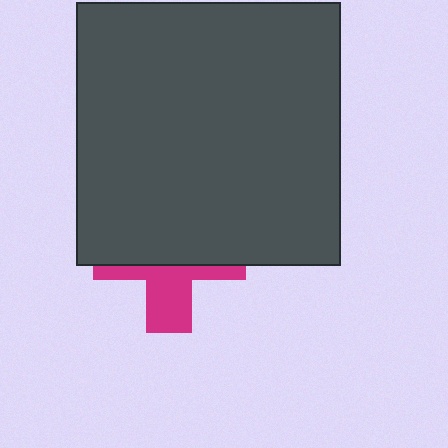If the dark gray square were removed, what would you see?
You would see the complete magenta cross.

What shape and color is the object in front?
The object in front is a dark gray square.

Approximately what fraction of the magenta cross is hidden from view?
Roughly 61% of the magenta cross is hidden behind the dark gray square.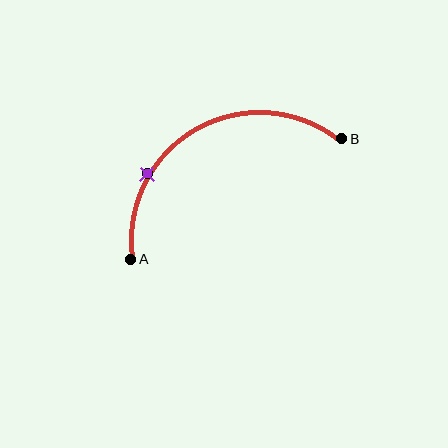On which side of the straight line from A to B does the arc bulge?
The arc bulges above the straight line connecting A and B.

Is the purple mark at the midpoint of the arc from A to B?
No. The purple mark lies on the arc but is closer to endpoint A. The arc midpoint would be at the point on the curve equidistant along the arc from both A and B.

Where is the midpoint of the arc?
The arc midpoint is the point on the curve farthest from the straight line joining A and B. It sits above that line.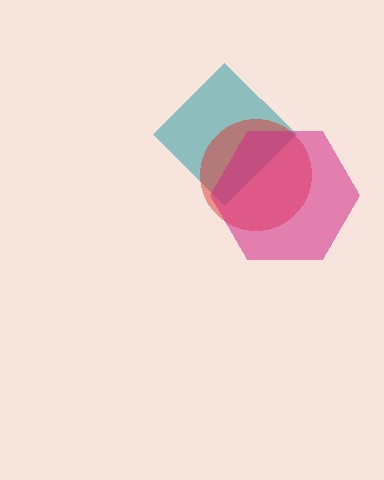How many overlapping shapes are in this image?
There are 3 overlapping shapes in the image.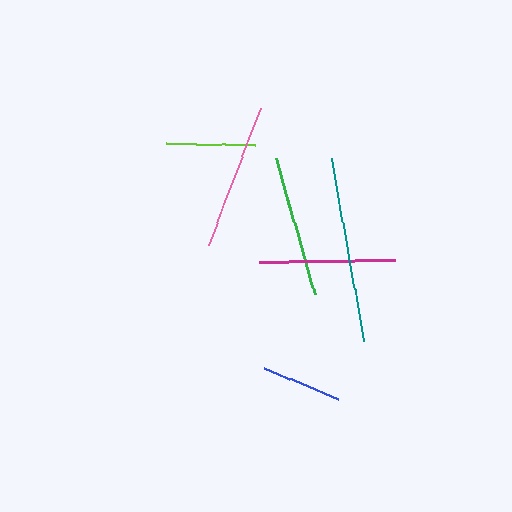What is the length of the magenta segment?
The magenta segment is approximately 136 pixels long.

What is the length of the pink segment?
The pink segment is approximately 147 pixels long.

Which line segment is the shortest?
The blue line is the shortest at approximately 81 pixels.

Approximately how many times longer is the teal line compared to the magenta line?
The teal line is approximately 1.4 times the length of the magenta line.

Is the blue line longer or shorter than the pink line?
The pink line is longer than the blue line.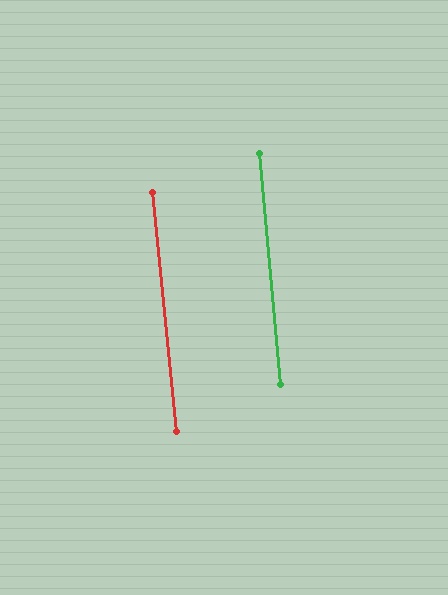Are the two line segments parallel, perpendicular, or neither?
Parallel — their directions differ by only 0.7°.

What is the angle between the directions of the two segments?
Approximately 1 degree.